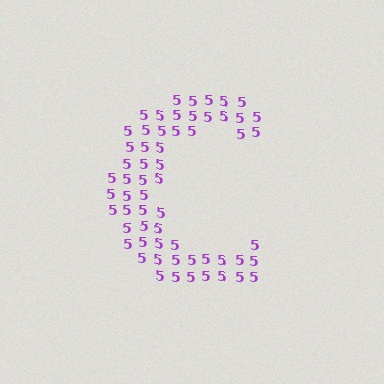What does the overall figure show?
The overall figure shows the letter C.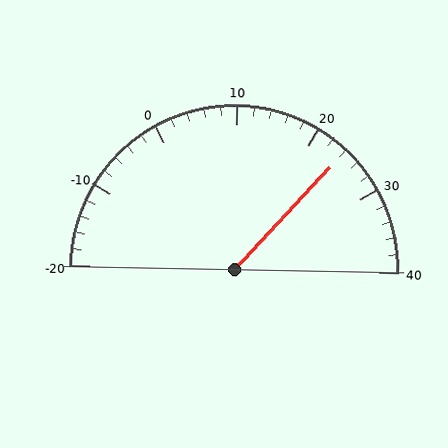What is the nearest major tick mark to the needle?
The nearest major tick mark is 20.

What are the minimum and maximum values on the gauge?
The gauge ranges from -20 to 40.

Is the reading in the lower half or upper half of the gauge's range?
The reading is in the upper half of the range (-20 to 40).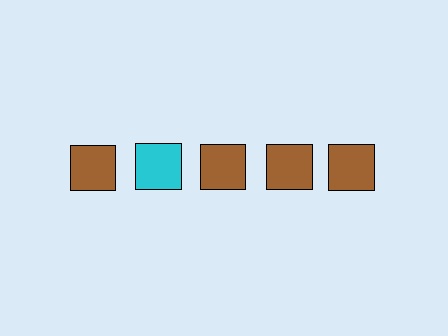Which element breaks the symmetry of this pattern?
The cyan square in the top row, second from left column breaks the symmetry. All other shapes are brown squares.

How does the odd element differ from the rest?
It has a different color: cyan instead of brown.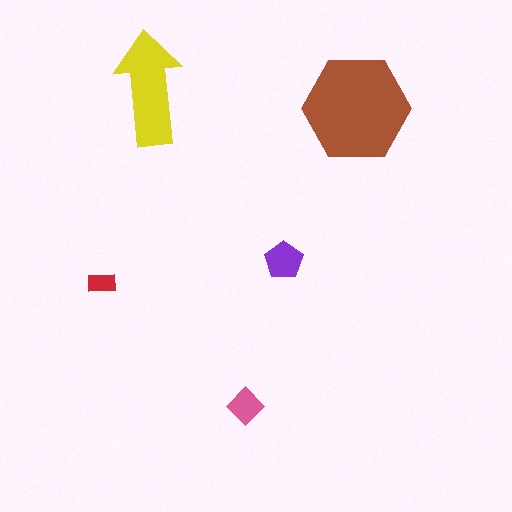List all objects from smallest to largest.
The red rectangle, the pink diamond, the purple pentagon, the yellow arrow, the brown hexagon.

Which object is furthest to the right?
The brown hexagon is rightmost.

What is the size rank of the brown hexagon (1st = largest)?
1st.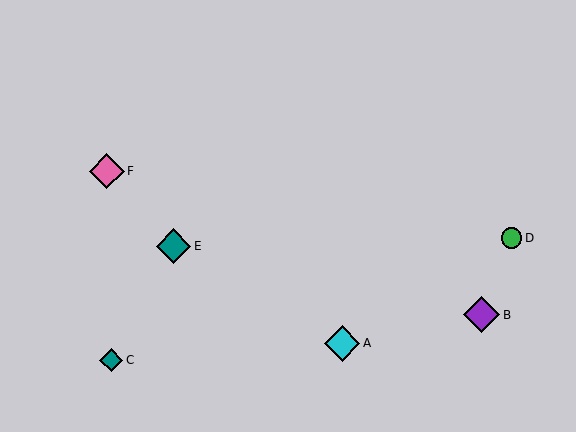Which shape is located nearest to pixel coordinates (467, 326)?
The purple diamond (labeled B) at (481, 315) is nearest to that location.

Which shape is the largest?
The purple diamond (labeled B) is the largest.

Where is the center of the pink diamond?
The center of the pink diamond is at (107, 171).